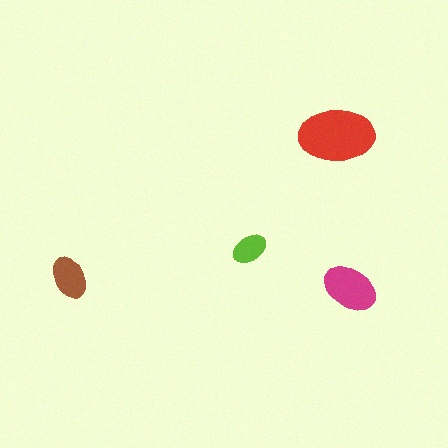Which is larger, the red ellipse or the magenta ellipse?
The red one.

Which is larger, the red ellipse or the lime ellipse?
The red one.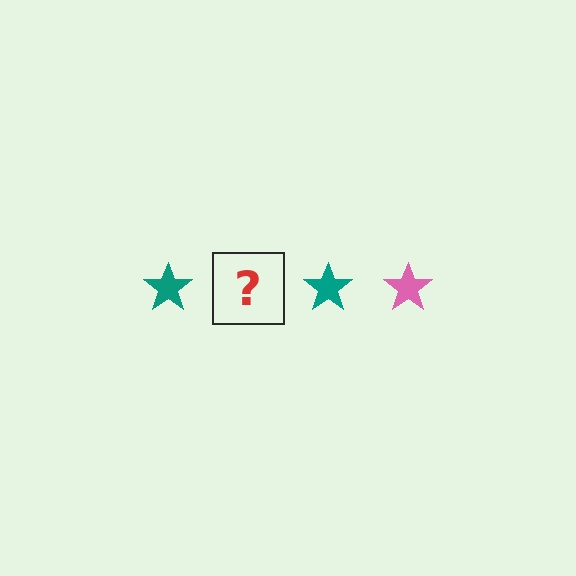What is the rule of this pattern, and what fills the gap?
The rule is that the pattern cycles through teal, pink stars. The gap should be filled with a pink star.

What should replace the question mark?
The question mark should be replaced with a pink star.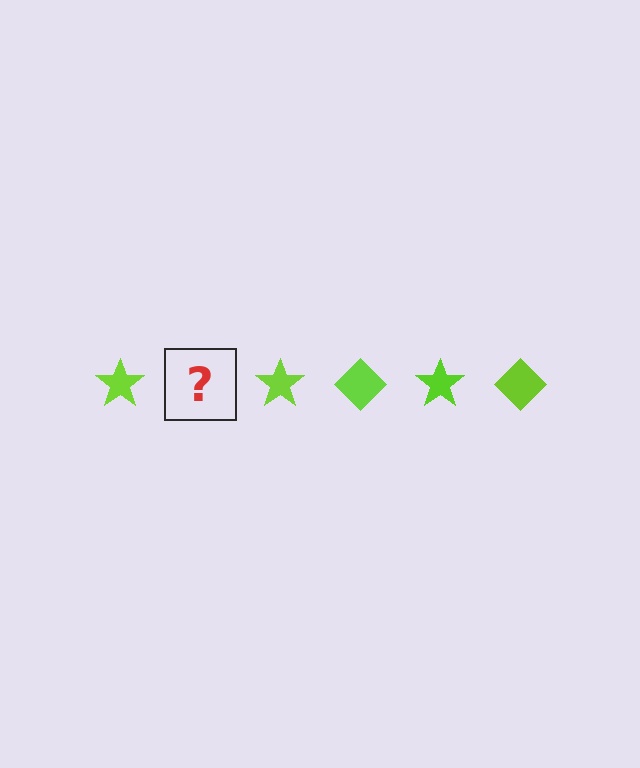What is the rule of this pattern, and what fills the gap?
The rule is that the pattern cycles through star, diamond shapes in lime. The gap should be filled with a lime diamond.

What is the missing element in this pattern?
The missing element is a lime diamond.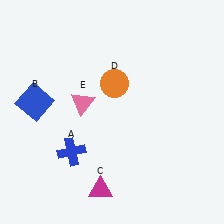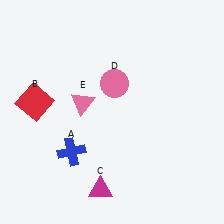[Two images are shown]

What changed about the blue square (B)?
In Image 1, B is blue. In Image 2, it changed to red.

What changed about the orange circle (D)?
In Image 1, D is orange. In Image 2, it changed to pink.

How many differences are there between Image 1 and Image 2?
There are 2 differences between the two images.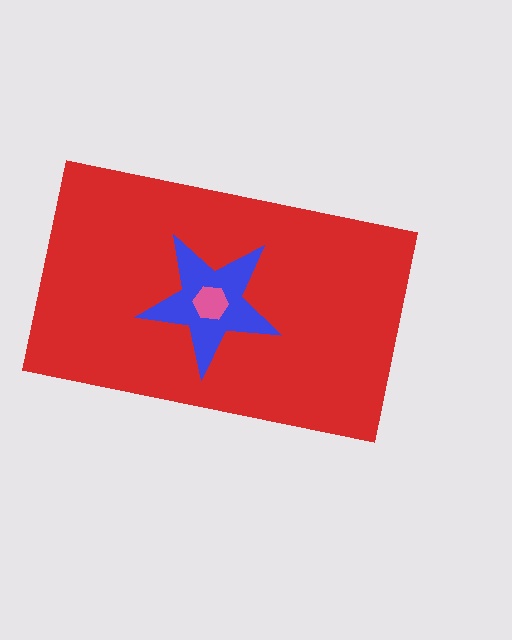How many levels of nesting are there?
3.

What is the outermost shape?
The red rectangle.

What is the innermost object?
The pink hexagon.